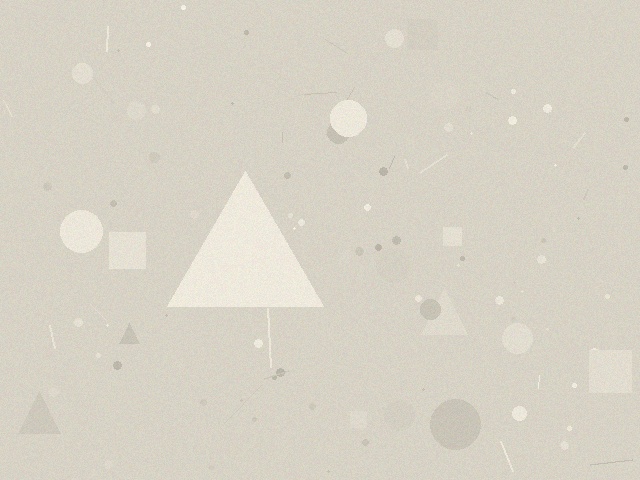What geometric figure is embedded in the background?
A triangle is embedded in the background.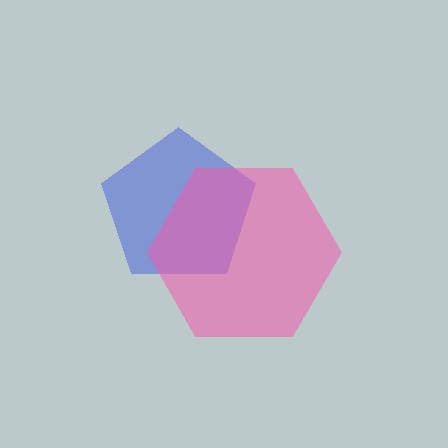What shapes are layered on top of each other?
The layered shapes are: a blue pentagon, a pink hexagon.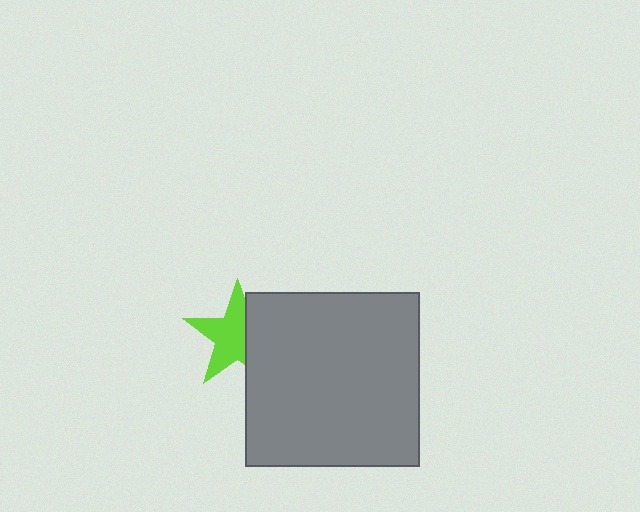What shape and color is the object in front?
The object in front is a gray square.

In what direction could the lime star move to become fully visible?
The lime star could move left. That would shift it out from behind the gray square entirely.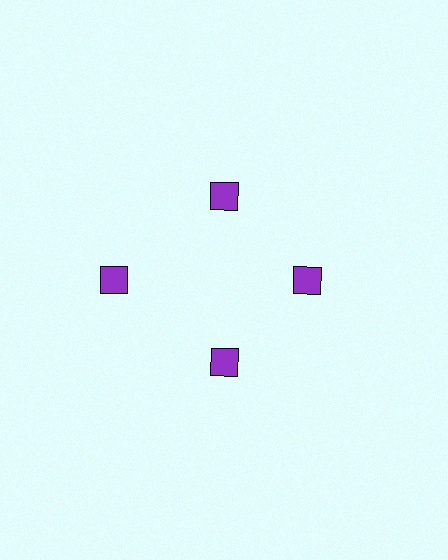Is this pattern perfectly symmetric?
No. The 4 purple diamonds are arranged in a ring, but one element near the 9 o'clock position is pushed outward from the center, breaking the 4-fold rotational symmetry.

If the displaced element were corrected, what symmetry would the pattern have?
It would have 4-fold rotational symmetry — the pattern would map onto itself every 90 degrees.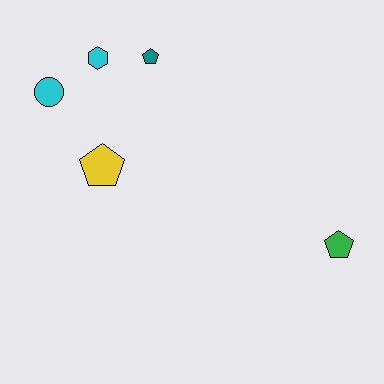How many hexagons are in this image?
There is 1 hexagon.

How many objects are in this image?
There are 5 objects.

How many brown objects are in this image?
There are no brown objects.